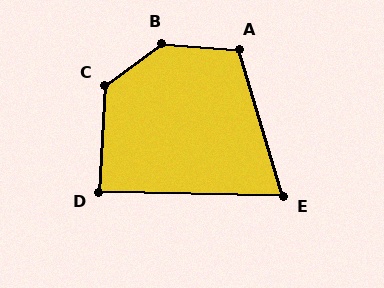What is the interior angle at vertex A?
Approximately 112 degrees (obtuse).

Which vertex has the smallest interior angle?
E, at approximately 72 degrees.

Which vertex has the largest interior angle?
B, at approximately 139 degrees.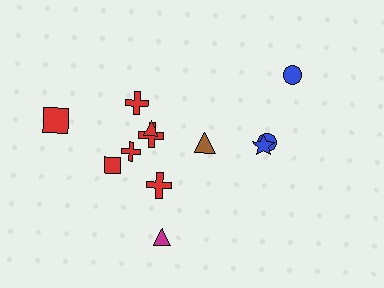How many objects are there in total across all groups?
There are 12 objects.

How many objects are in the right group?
There are 4 objects.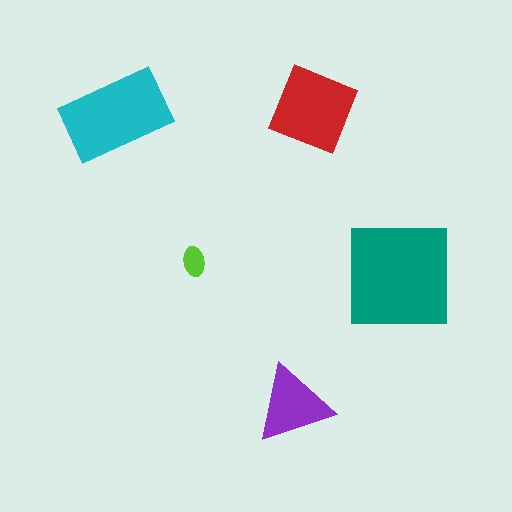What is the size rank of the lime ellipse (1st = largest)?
5th.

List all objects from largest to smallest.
The teal square, the cyan rectangle, the red diamond, the purple triangle, the lime ellipse.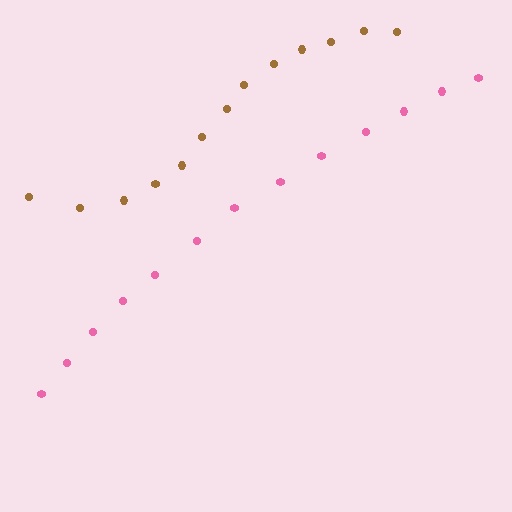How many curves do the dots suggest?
There are 2 distinct paths.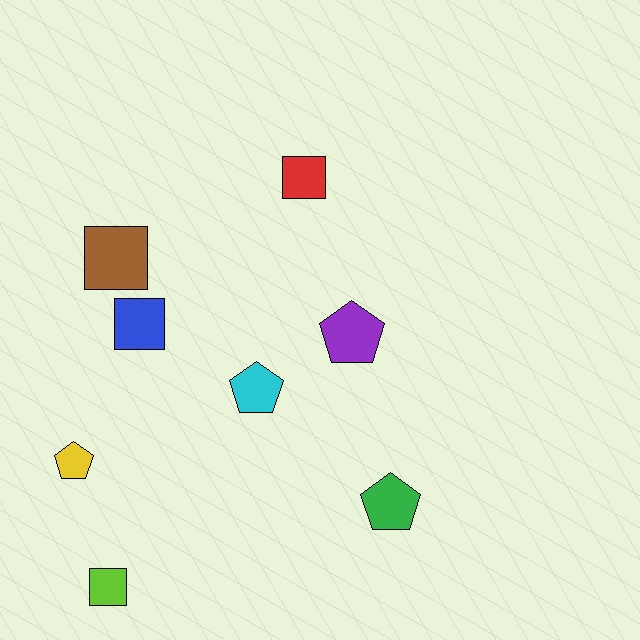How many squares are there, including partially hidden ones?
There are 4 squares.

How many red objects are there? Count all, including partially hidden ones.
There is 1 red object.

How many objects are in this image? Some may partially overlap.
There are 8 objects.